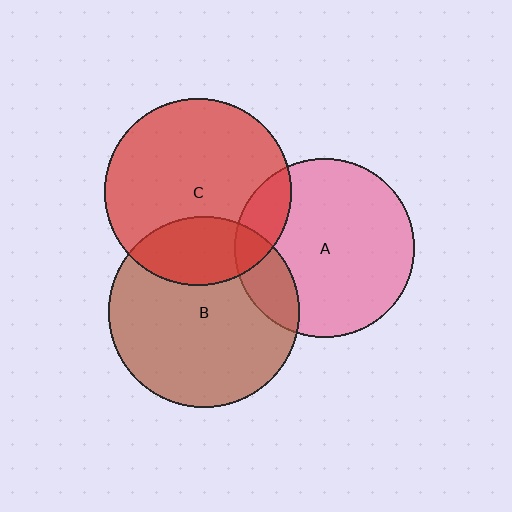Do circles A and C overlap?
Yes.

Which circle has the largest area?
Circle B (brown).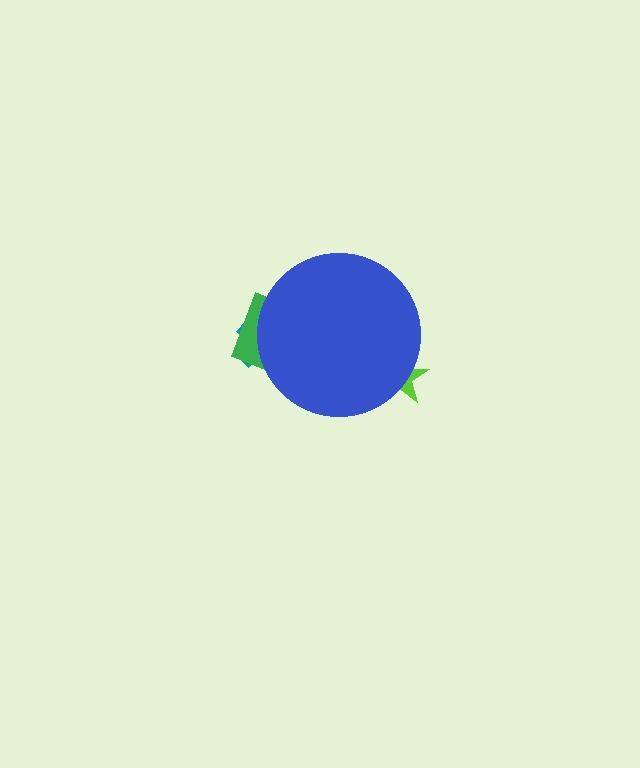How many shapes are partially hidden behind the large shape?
3 shapes are partially hidden.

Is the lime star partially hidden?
Yes, the lime star is partially hidden behind the blue circle.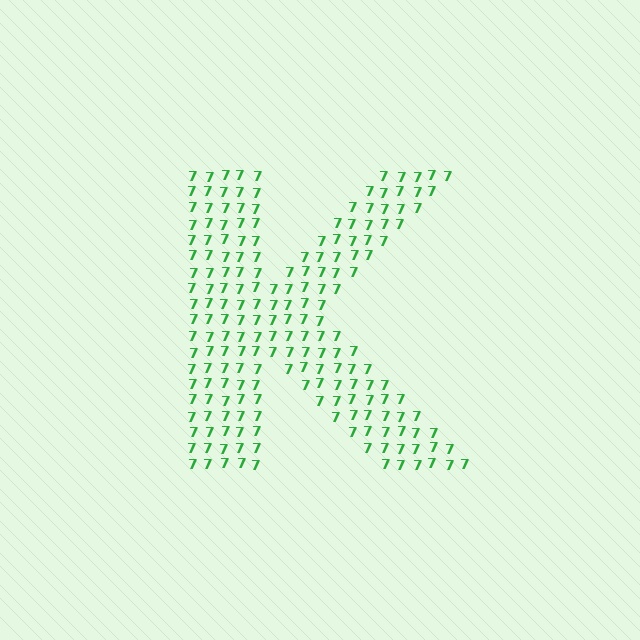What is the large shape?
The large shape is the letter K.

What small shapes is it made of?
It is made of small digit 7's.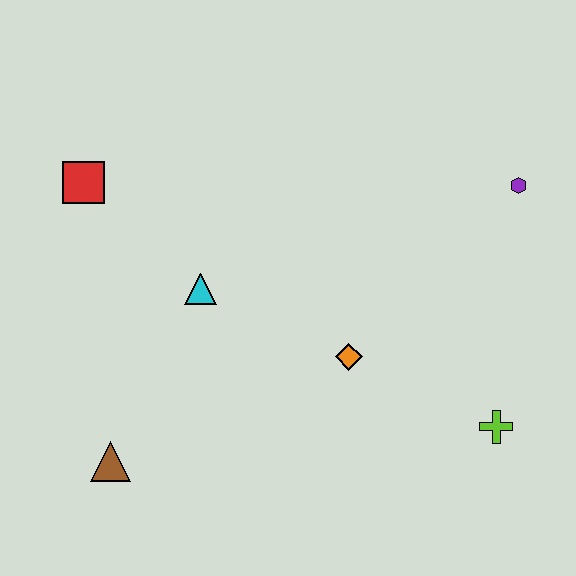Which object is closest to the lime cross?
The orange diamond is closest to the lime cross.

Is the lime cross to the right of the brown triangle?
Yes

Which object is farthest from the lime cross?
The red square is farthest from the lime cross.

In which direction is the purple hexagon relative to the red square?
The purple hexagon is to the right of the red square.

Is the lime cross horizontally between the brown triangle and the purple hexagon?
Yes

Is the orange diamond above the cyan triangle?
No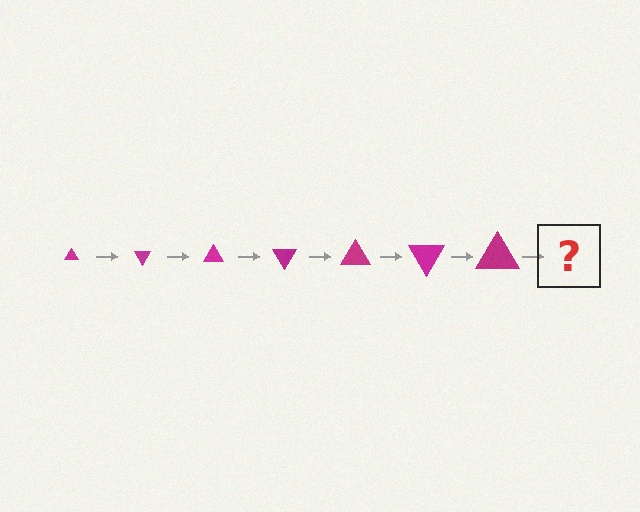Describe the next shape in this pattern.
It should be a triangle, larger than the previous one and rotated 420 degrees from the start.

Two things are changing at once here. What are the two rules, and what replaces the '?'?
The two rules are that the triangle grows larger each step and it rotates 60 degrees each step. The '?' should be a triangle, larger than the previous one and rotated 420 degrees from the start.